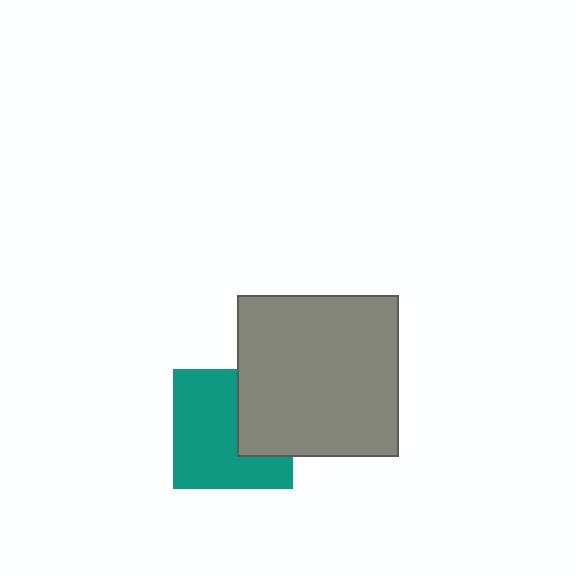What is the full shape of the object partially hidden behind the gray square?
The partially hidden object is a teal square.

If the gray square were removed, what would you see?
You would see the complete teal square.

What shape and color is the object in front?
The object in front is a gray square.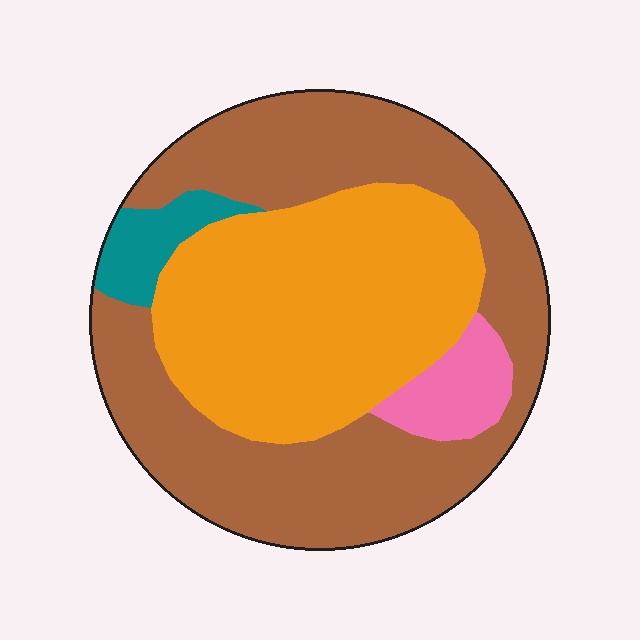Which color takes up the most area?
Brown, at roughly 50%.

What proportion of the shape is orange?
Orange covers roughly 40% of the shape.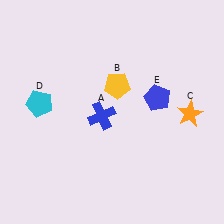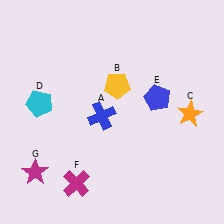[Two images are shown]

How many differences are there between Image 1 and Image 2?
There are 2 differences between the two images.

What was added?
A magenta cross (F), a magenta star (G) were added in Image 2.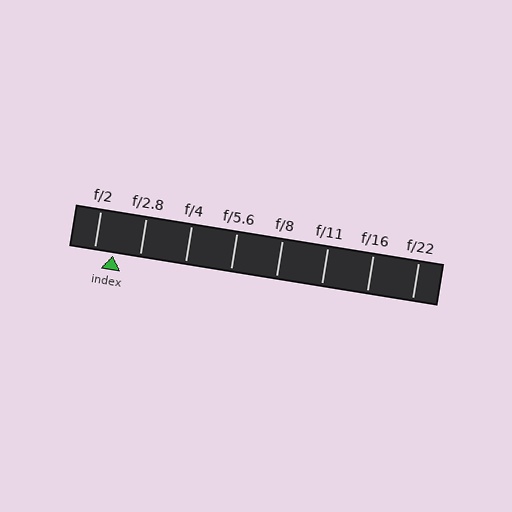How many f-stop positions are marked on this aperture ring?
There are 8 f-stop positions marked.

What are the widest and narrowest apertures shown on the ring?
The widest aperture shown is f/2 and the narrowest is f/22.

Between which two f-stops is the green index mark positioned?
The index mark is between f/2 and f/2.8.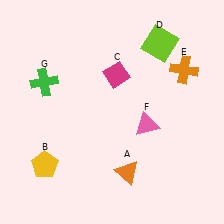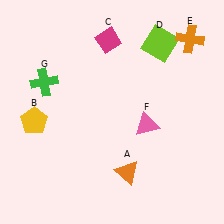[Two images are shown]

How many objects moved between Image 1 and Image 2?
3 objects moved between the two images.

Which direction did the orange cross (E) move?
The orange cross (E) moved up.